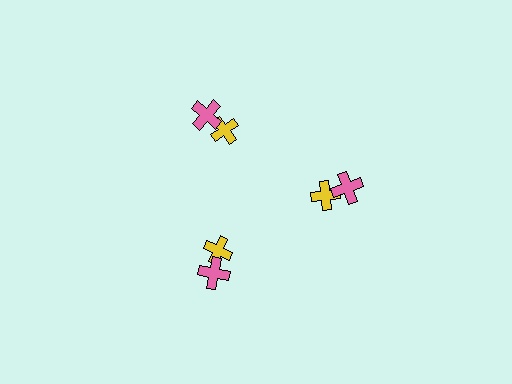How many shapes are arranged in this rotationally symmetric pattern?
There are 6 shapes, arranged in 3 groups of 2.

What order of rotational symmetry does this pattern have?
This pattern has 3-fold rotational symmetry.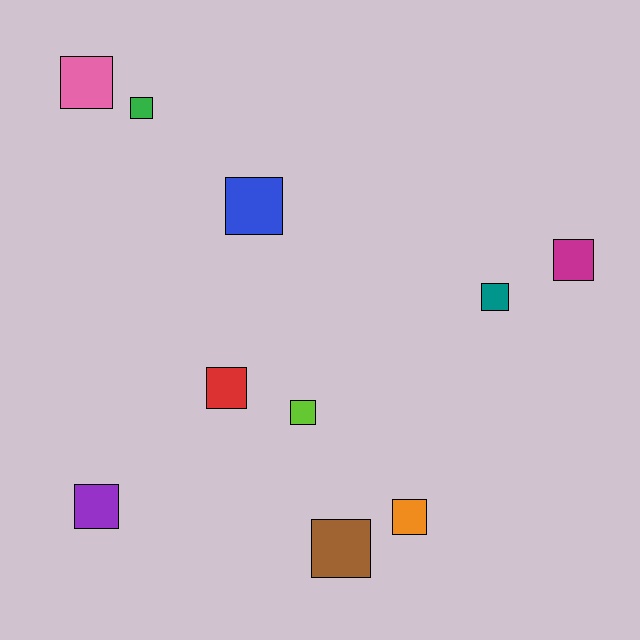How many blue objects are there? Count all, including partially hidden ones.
There is 1 blue object.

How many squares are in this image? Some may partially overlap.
There are 10 squares.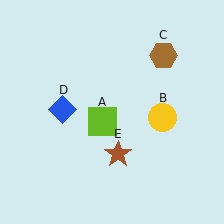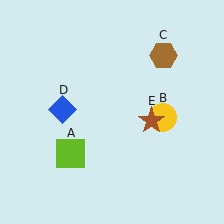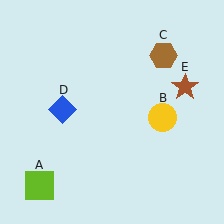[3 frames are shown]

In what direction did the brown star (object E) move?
The brown star (object E) moved up and to the right.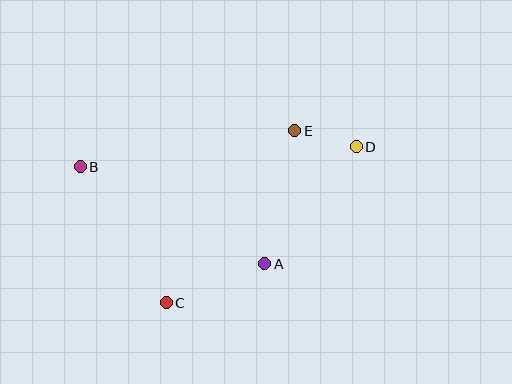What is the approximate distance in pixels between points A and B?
The distance between A and B is approximately 208 pixels.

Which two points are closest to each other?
Points D and E are closest to each other.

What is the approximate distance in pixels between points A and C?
The distance between A and C is approximately 106 pixels.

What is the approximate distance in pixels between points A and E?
The distance between A and E is approximately 136 pixels.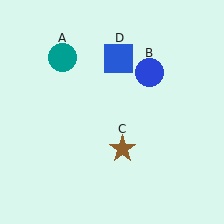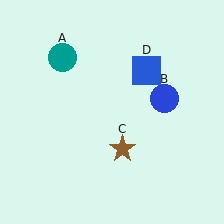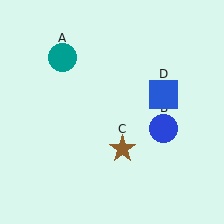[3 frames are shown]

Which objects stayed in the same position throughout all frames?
Teal circle (object A) and brown star (object C) remained stationary.